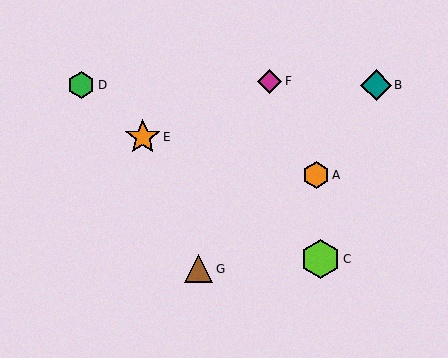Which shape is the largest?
The lime hexagon (labeled C) is the largest.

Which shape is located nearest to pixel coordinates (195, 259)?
The brown triangle (labeled G) at (199, 269) is nearest to that location.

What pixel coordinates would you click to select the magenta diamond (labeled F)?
Click at (269, 81) to select the magenta diamond F.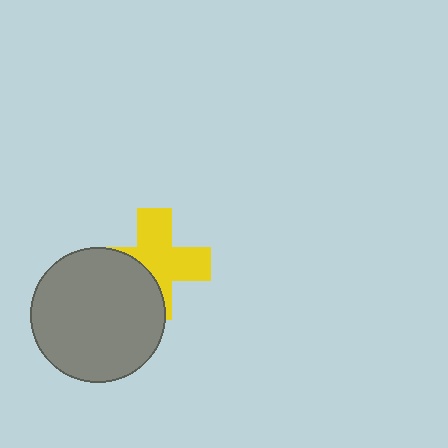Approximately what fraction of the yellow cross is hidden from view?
Roughly 37% of the yellow cross is hidden behind the gray circle.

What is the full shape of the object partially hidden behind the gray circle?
The partially hidden object is a yellow cross.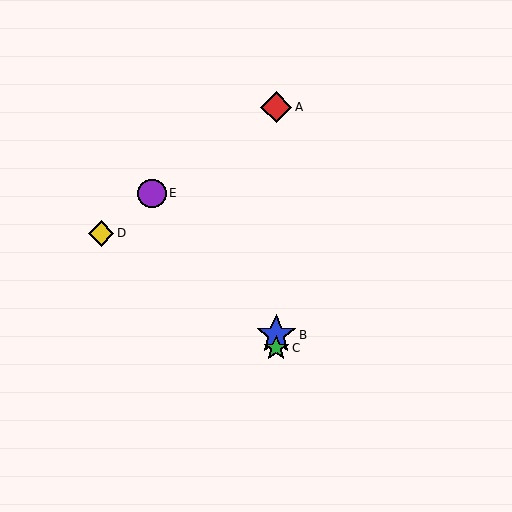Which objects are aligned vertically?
Objects A, B, C are aligned vertically.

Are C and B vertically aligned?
Yes, both are at x≈276.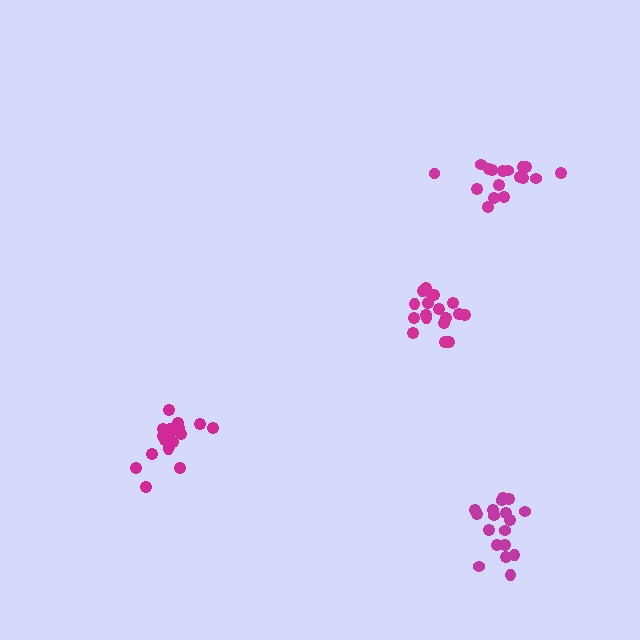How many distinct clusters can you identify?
There are 4 distinct clusters.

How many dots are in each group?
Group 1: 17 dots, Group 2: 18 dots, Group 3: 20 dots, Group 4: 18 dots (73 total).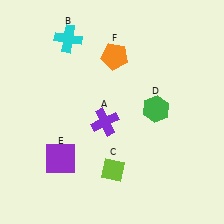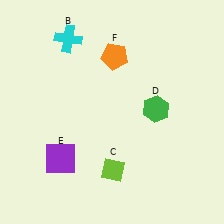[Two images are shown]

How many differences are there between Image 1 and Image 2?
There is 1 difference between the two images.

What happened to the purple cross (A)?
The purple cross (A) was removed in Image 2. It was in the bottom-left area of Image 1.